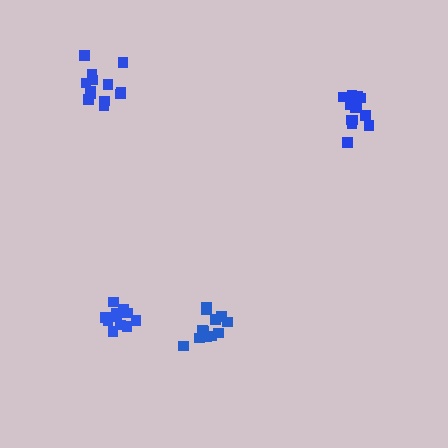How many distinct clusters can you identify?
There are 4 distinct clusters.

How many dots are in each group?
Group 1: 14 dots, Group 2: 13 dots, Group 3: 13 dots, Group 4: 13 dots (53 total).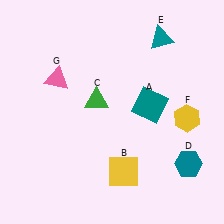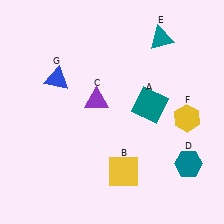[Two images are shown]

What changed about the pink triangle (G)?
In Image 1, G is pink. In Image 2, it changed to blue.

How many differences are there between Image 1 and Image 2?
There are 2 differences between the two images.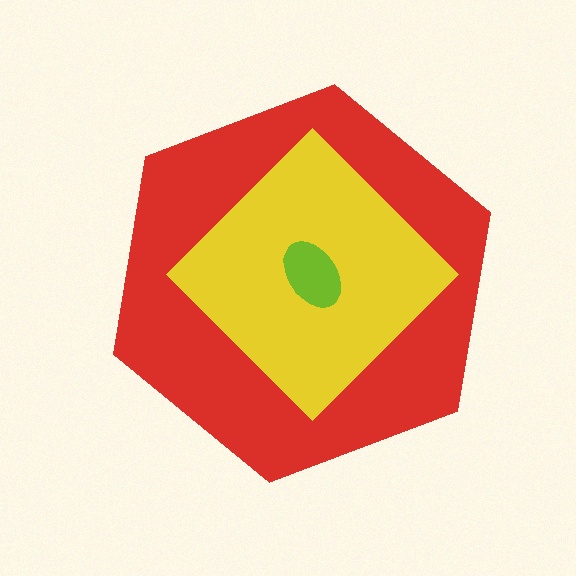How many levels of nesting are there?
3.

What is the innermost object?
The lime ellipse.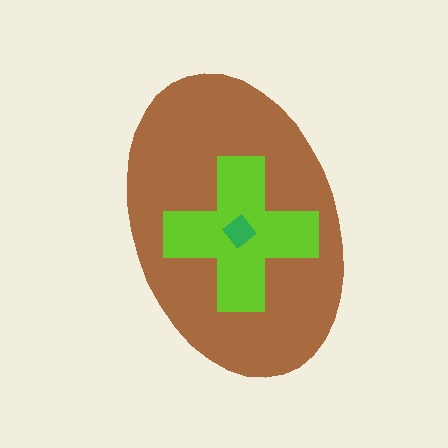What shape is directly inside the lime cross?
The green diamond.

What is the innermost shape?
The green diamond.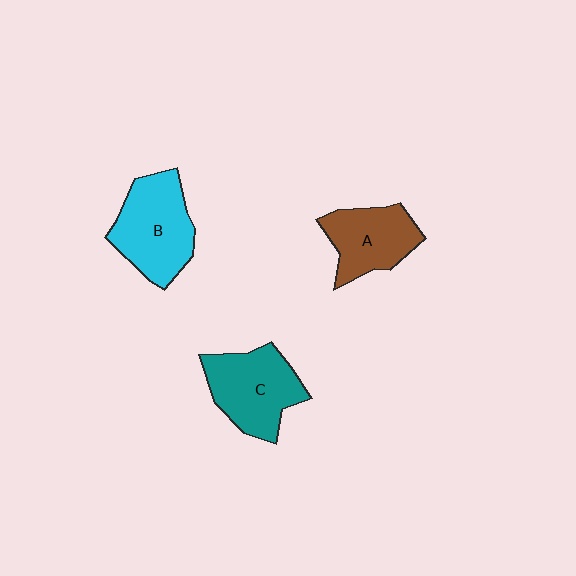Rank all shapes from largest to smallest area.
From largest to smallest: B (cyan), C (teal), A (brown).